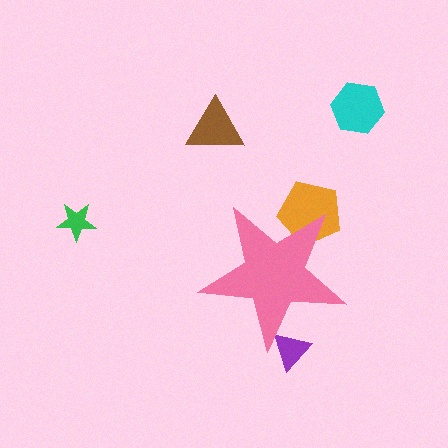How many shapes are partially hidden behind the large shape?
2 shapes are partially hidden.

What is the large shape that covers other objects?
A pink star.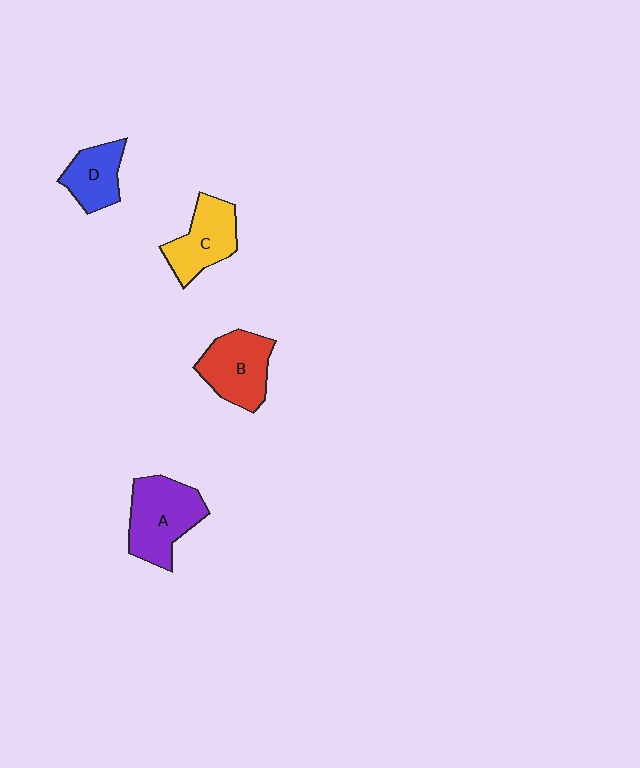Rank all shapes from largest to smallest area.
From largest to smallest: A (purple), B (red), C (yellow), D (blue).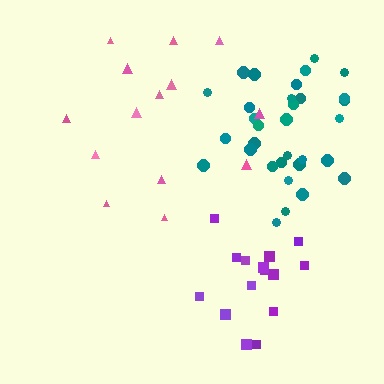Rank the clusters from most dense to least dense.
teal, purple, pink.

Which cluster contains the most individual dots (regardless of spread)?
Teal (32).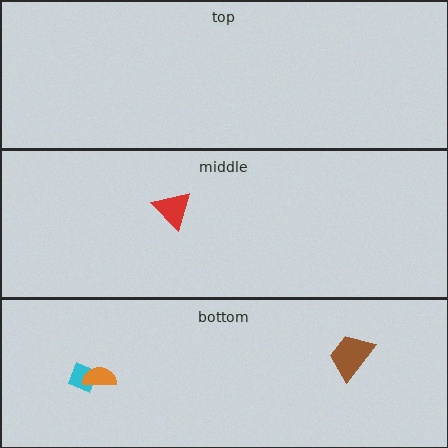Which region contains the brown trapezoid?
The bottom region.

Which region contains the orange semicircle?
The bottom region.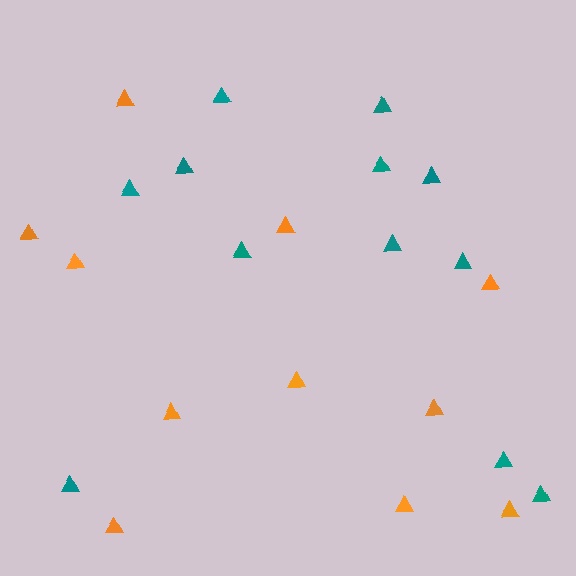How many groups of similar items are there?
There are 2 groups: one group of orange triangles (11) and one group of teal triangles (12).